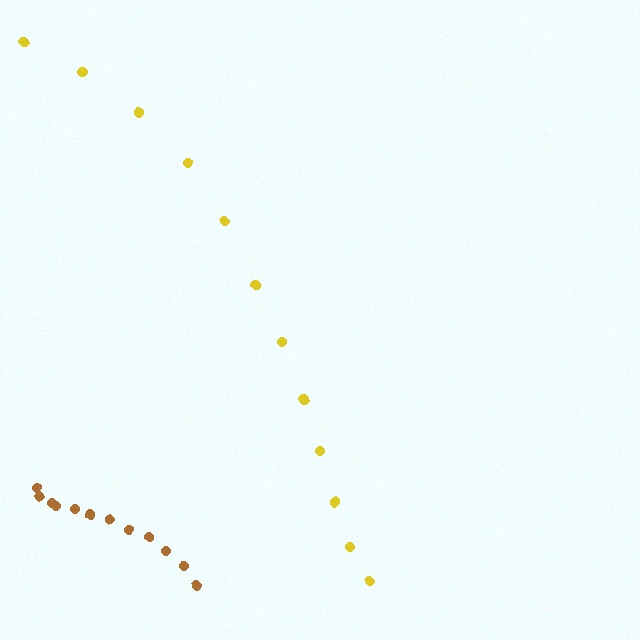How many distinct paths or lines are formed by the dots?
There are 2 distinct paths.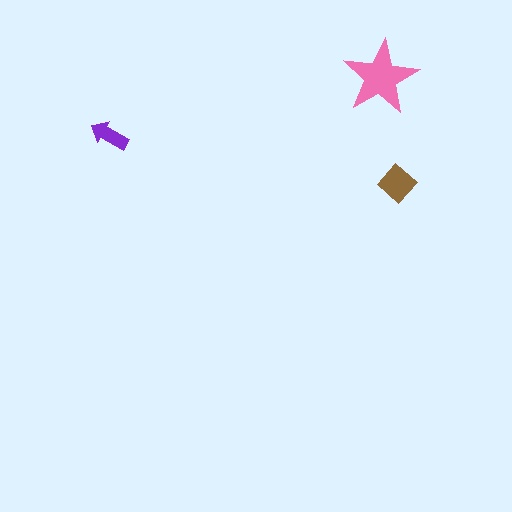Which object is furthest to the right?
The brown diamond is rightmost.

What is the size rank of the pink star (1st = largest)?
1st.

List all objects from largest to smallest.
The pink star, the brown diamond, the purple arrow.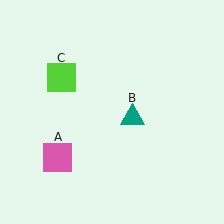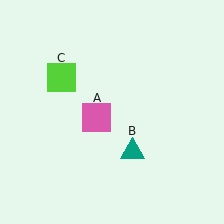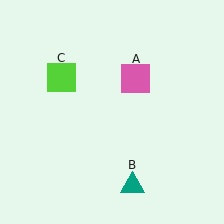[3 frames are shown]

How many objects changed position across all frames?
2 objects changed position: pink square (object A), teal triangle (object B).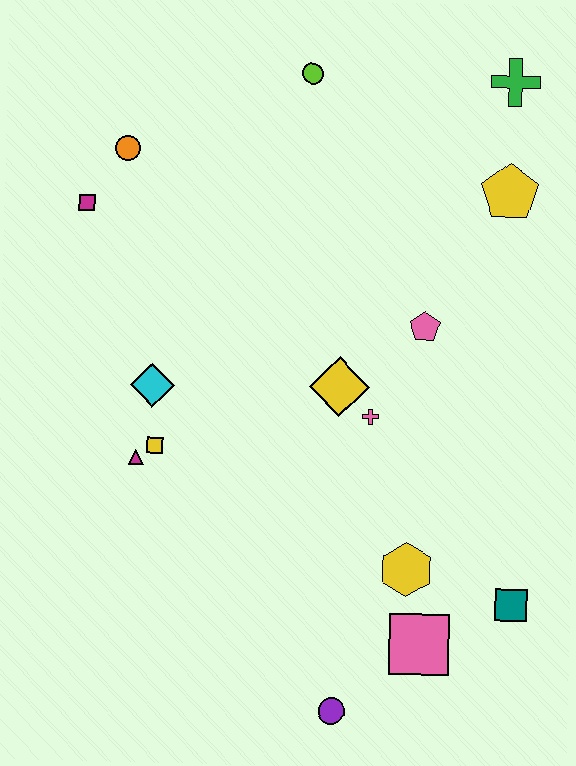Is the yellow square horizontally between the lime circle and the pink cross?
No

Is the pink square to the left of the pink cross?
No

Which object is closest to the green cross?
The yellow pentagon is closest to the green cross.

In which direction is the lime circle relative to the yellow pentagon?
The lime circle is to the left of the yellow pentagon.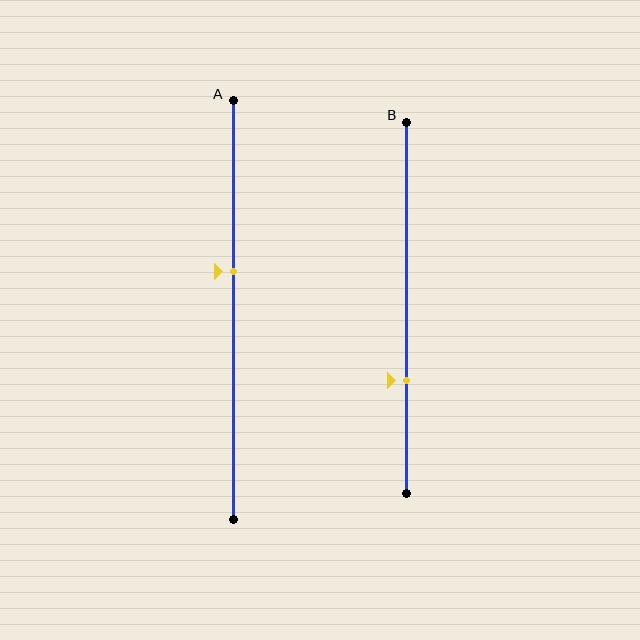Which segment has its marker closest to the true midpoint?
Segment A has its marker closest to the true midpoint.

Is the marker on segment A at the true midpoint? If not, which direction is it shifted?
No, the marker on segment A is shifted upward by about 9% of the segment length.